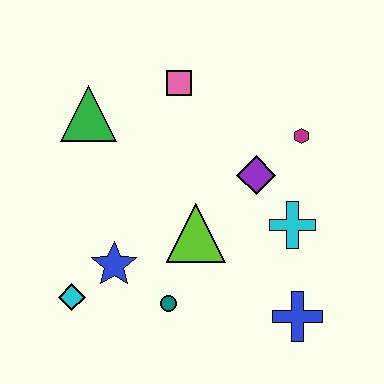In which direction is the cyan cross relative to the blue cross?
The cyan cross is above the blue cross.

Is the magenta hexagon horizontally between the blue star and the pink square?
No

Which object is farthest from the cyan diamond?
The magenta hexagon is farthest from the cyan diamond.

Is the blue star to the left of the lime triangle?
Yes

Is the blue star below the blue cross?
No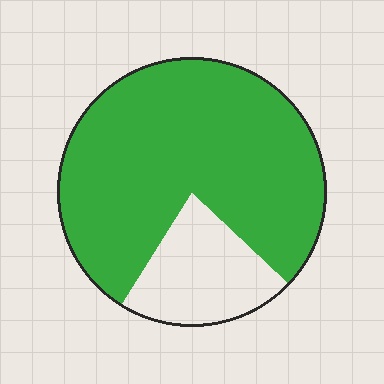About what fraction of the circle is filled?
About four fifths (4/5).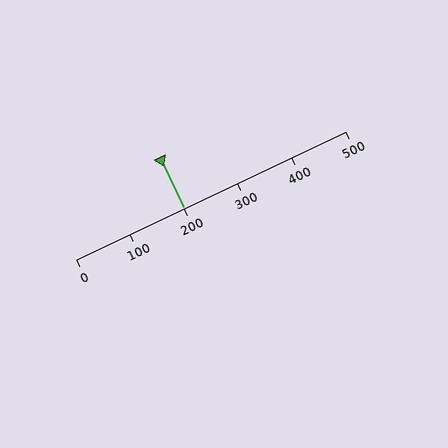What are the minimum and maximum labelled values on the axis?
The axis runs from 0 to 500.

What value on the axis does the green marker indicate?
The marker indicates approximately 200.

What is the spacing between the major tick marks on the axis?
The major ticks are spaced 100 apart.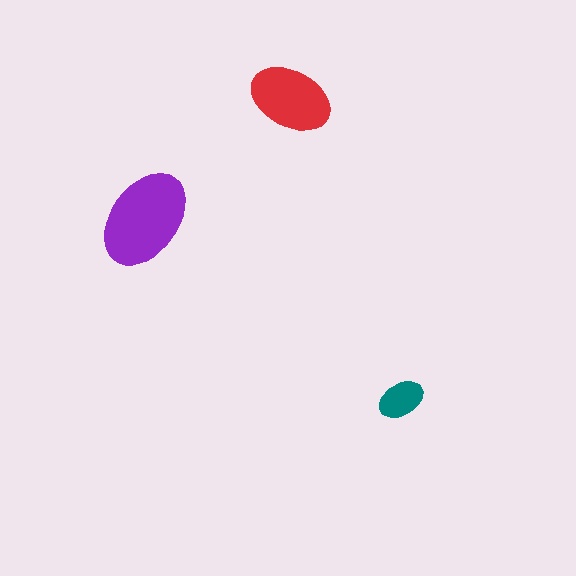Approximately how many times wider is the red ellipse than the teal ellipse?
About 2 times wider.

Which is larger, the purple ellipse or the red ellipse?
The purple one.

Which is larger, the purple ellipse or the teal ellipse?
The purple one.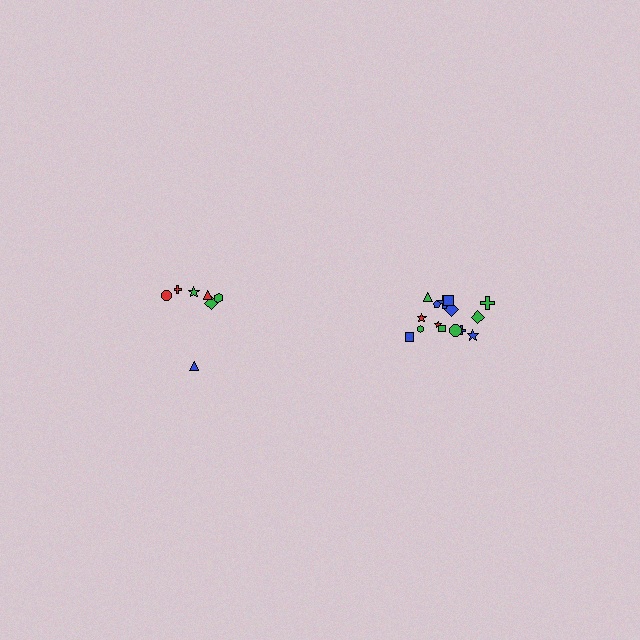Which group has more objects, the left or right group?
The right group.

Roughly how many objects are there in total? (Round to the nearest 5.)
Roughly 20 objects in total.